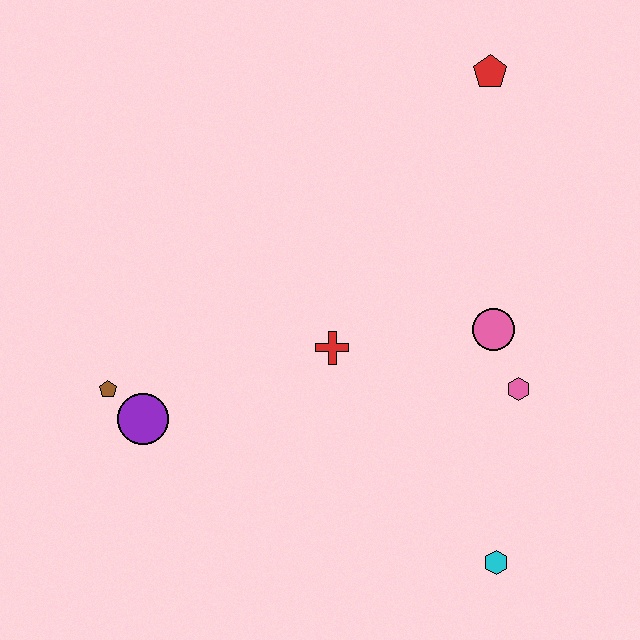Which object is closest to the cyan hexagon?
The pink hexagon is closest to the cyan hexagon.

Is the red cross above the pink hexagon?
Yes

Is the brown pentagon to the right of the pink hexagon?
No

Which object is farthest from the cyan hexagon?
The red pentagon is farthest from the cyan hexagon.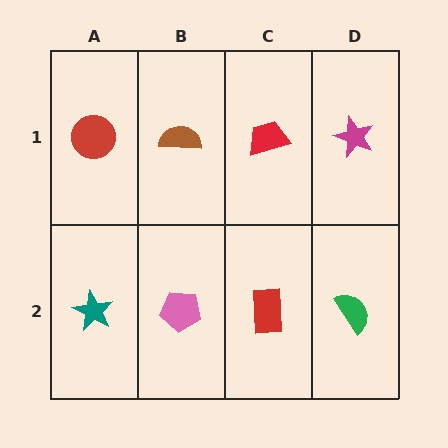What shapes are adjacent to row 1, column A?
A teal star (row 2, column A), a brown semicircle (row 1, column B).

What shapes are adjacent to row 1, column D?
A green semicircle (row 2, column D), a red trapezoid (row 1, column C).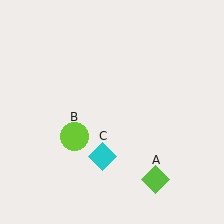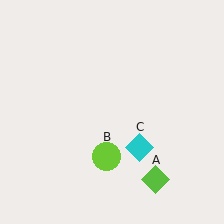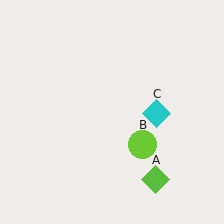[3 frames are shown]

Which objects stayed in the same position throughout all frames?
Lime diamond (object A) remained stationary.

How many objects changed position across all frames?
2 objects changed position: lime circle (object B), cyan diamond (object C).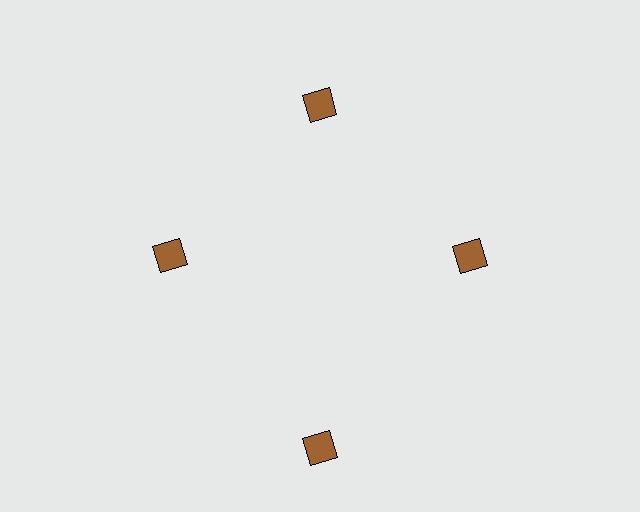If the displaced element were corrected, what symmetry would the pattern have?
It would have 4-fold rotational symmetry — the pattern would map onto itself every 90 degrees.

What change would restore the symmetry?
The symmetry would be restored by moving it inward, back onto the ring so that all 4 diamonds sit at equal angles and equal distance from the center.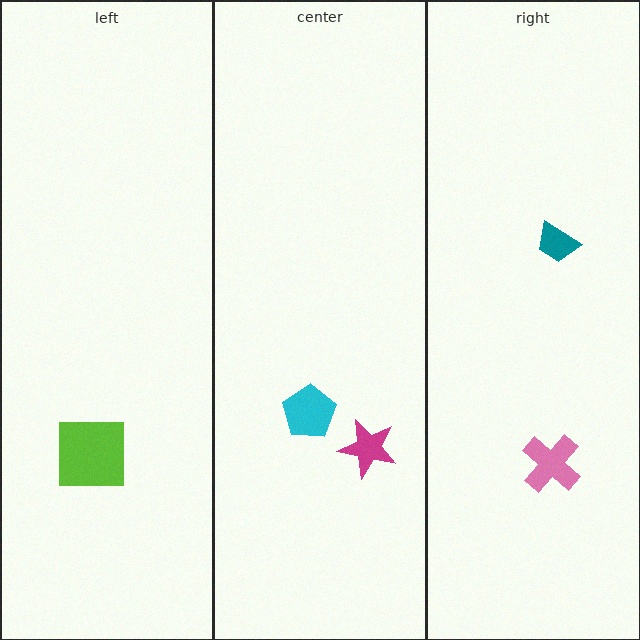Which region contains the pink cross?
The right region.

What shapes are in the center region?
The magenta star, the cyan pentagon.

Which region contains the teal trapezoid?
The right region.